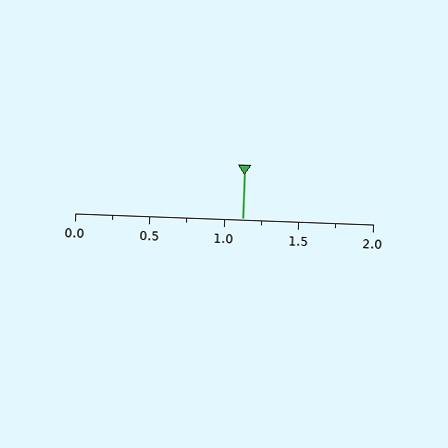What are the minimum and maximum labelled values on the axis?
The axis runs from 0.0 to 2.0.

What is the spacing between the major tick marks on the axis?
The major ticks are spaced 0.5 apart.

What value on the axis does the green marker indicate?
The marker indicates approximately 1.12.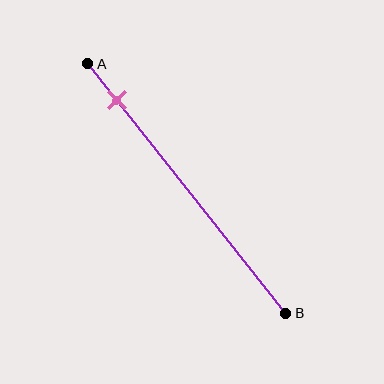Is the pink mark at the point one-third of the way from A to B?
No, the mark is at about 15% from A, not at the 33% one-third point.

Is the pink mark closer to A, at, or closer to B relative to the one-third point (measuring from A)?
The pink mark is closer to point A than the one-third point of segment AB.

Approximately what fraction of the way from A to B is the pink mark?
The pink mark is approximately 15% of the way from A to B.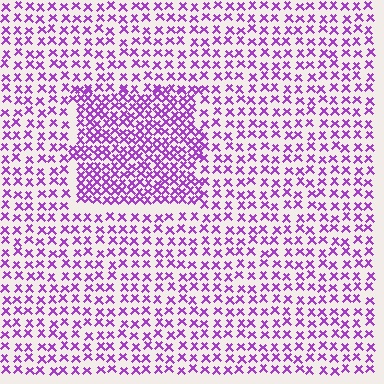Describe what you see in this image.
The image contains small purple elements arranged at two different densities. A rectangle-shaped region is visible where the elements are more densely packed than the surrounding area.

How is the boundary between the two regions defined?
The boundary is defined by a change in element density (approximately 1.9x ratio). All elements are the same color, size, and shape.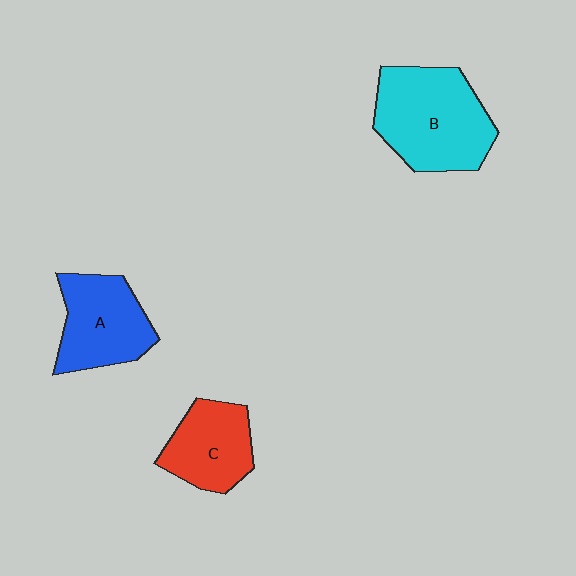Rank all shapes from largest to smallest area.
From largest to smallest: B (cyan), A (blue), C (red).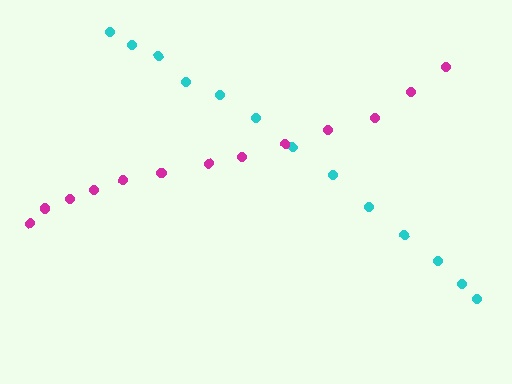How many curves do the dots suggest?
There are 2 distinct paths.